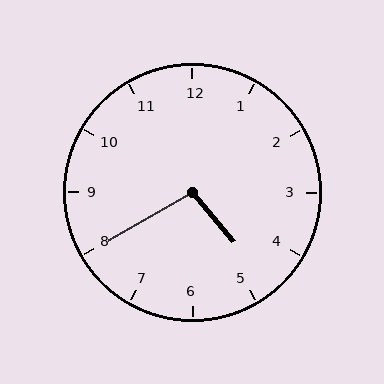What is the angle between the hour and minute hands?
Approximately 100 degrees.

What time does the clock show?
4:40.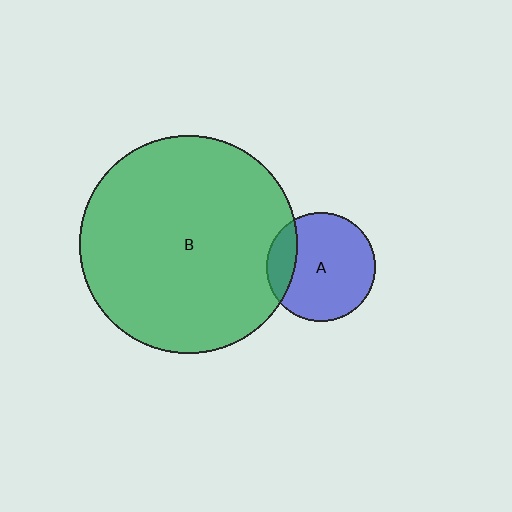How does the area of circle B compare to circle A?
Approximately 4.0 times.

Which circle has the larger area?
Circle B (green).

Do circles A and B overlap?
Yes.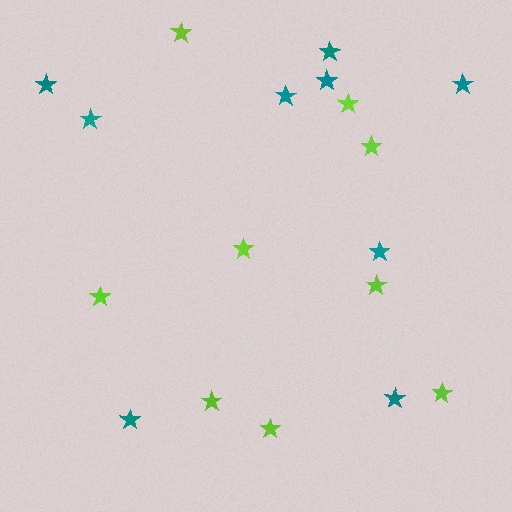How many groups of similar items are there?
There are 2 groups: one group of teal stars (9) and one group of lime stars (9).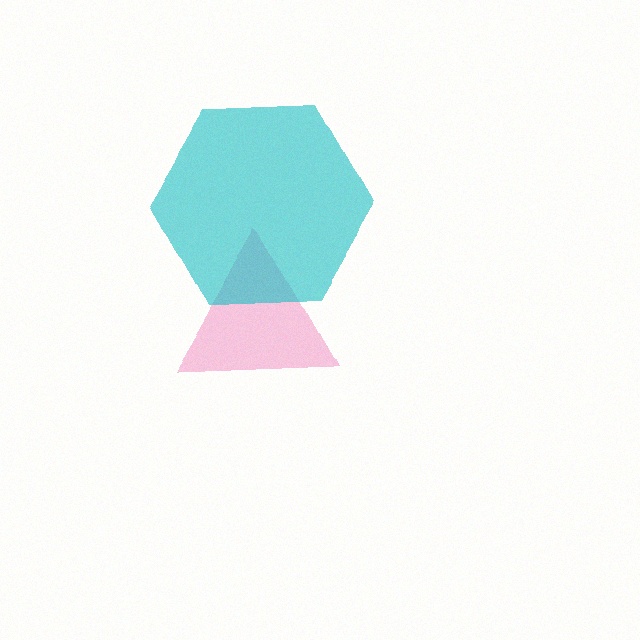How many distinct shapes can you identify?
There are 2 distinct shapes: a pink triangle, a cyan hexagon.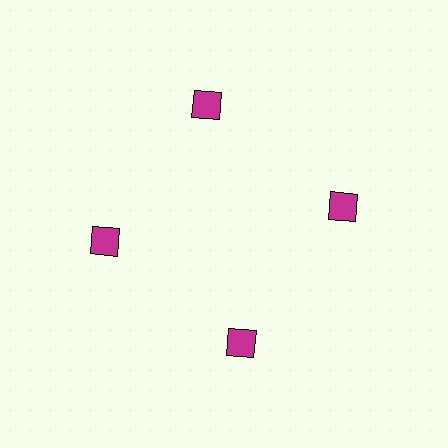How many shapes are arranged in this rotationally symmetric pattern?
There are 4 shapes, arranged in 4 groups of 1.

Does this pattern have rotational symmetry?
Yes, this pattern has 4-fold rotational symmetry. It looks the same after rotating 90 degrees around the center.